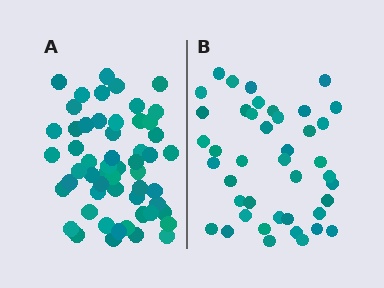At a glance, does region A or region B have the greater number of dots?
Region A (the left region) has more dots.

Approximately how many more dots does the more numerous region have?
Region A has approximately 15 more dots than region B.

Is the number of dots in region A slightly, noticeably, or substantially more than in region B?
Region A has noticeably more, but not dramatically so. The ratio is roughly 1.3 to 1.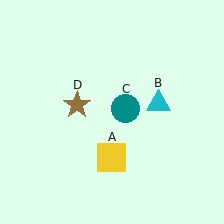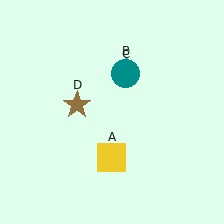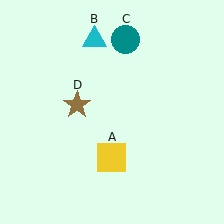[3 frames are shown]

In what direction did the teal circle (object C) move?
The teal circle (object C) moved up.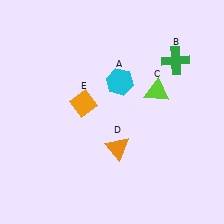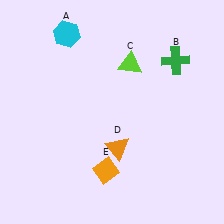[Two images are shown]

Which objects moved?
The objects that moved are: the cyan hexagon (A), the lime triangle (C), the orange diamond (E).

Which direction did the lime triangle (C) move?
The lime triangle (C) moved up.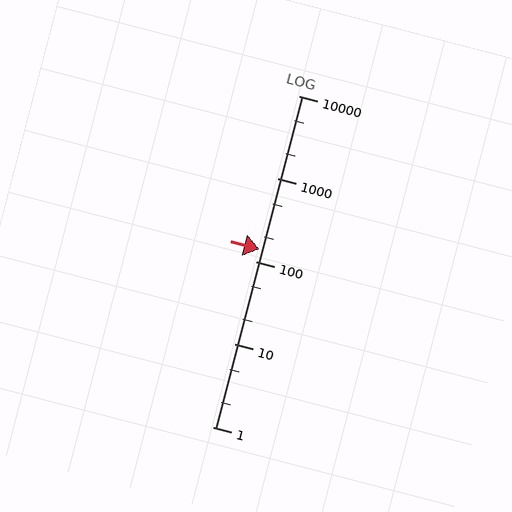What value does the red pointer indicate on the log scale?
The pointer indicates approximately 140.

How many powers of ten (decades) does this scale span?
The scale spans 4 decades, from 1 to 10000.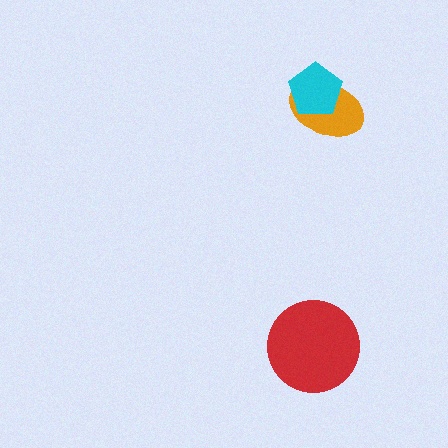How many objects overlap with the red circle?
0 objects overlap with the red circle.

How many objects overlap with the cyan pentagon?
1 object overlaps with the cyan pentagon.